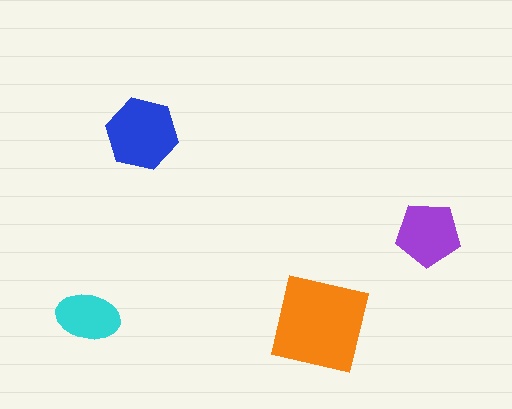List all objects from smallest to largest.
The cyan ellipse, the purple pentagon, the blue hexagon, the orange square.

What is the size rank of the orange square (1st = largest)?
1st.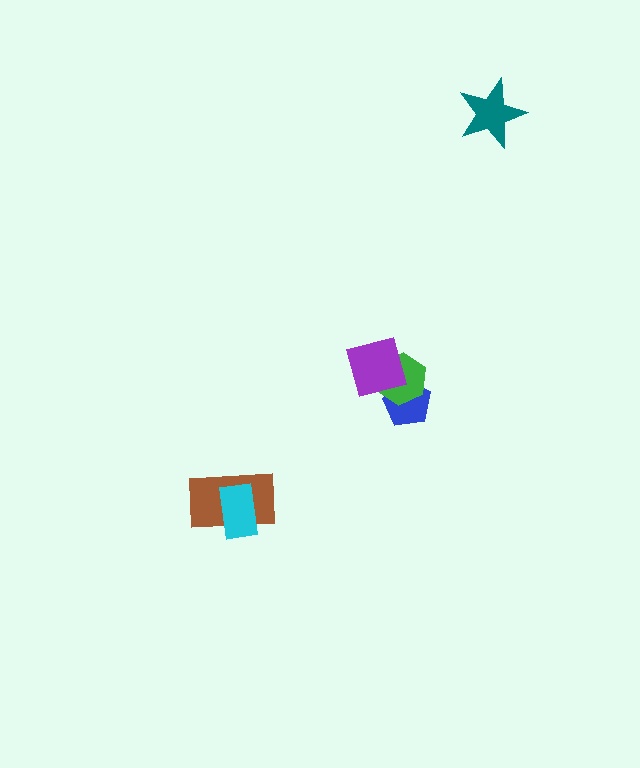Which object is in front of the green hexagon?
The purple square is in front of the green hexagon.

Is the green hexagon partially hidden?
Yes, it is partially covered by another shape.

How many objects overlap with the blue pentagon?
2 objects overlap with the blue pentagon.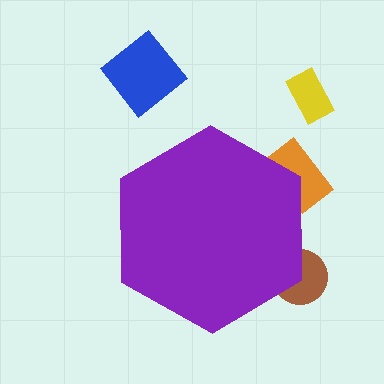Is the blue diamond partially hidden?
No, the blue diamond is fully visible.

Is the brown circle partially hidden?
Yes, the brown circle is partially hidden behind the purple hexagon.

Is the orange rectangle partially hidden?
Yes, the orange rectangle is partially hidden behind the purple hexagon.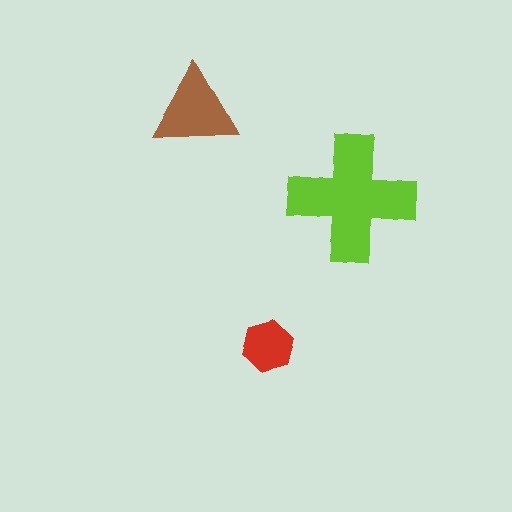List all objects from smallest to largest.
The red hexagon, the brown triangle, the lime cross.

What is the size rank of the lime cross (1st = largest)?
1st.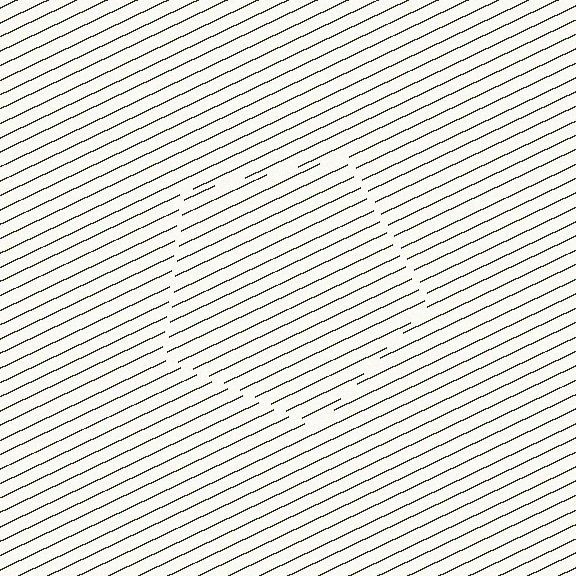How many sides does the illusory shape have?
5 sides — the line-ends trace a pentagon.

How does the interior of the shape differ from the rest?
The interior of the shape contains the same grating, shifted by half a period — the contour is defined by the phase discontinuity where line-ends from the inner and outer gratings abut.